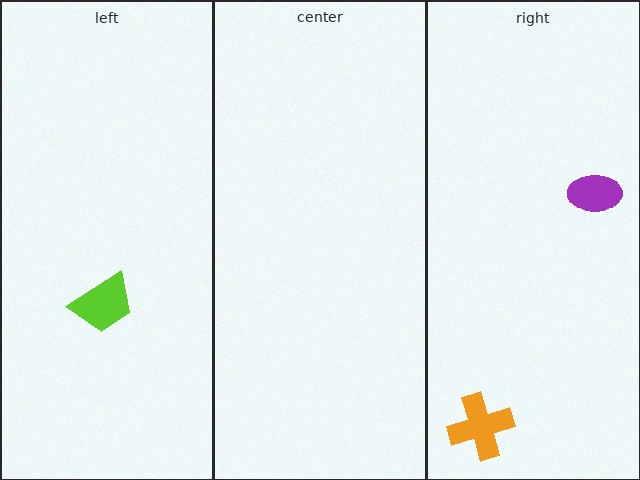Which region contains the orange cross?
The right region.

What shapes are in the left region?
The lime trapezoid.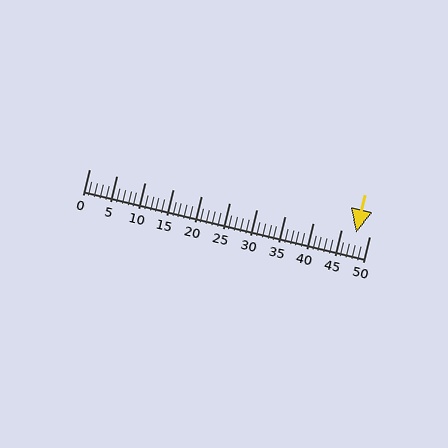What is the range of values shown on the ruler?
The ruler shows values from 0 to 50.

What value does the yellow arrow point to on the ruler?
The yellow arrow points to approximately 48.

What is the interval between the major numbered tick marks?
The major tick marks are spaced 5 units apart.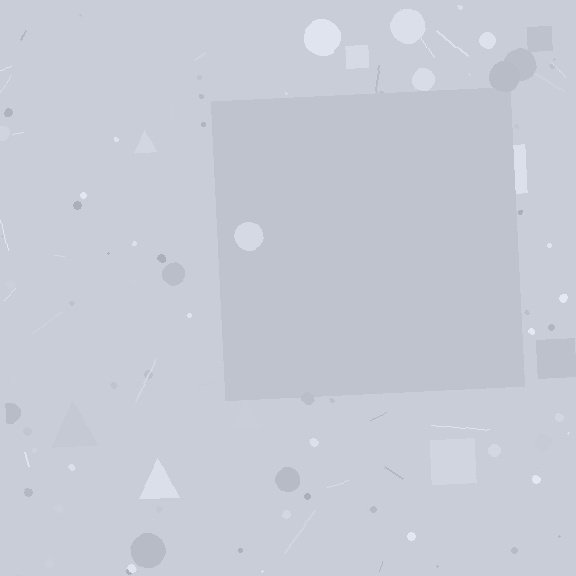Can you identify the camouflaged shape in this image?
The camouflaged shape is a square.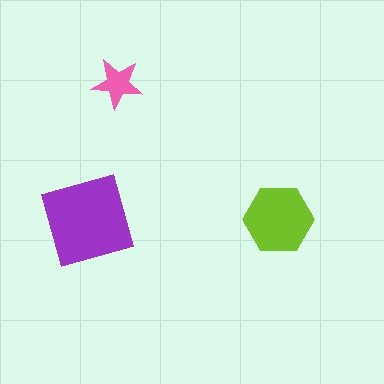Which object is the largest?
The purple square.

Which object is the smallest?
The pink star.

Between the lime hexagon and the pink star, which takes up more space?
The lime hexagon.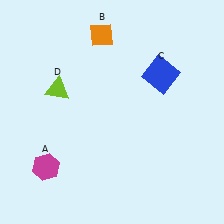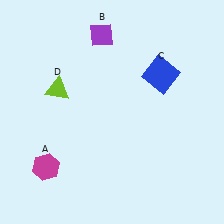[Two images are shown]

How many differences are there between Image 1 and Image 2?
There is 1 difference between the two images.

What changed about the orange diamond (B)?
In Image 1, B is orange. In Image 2, it changed to purple.